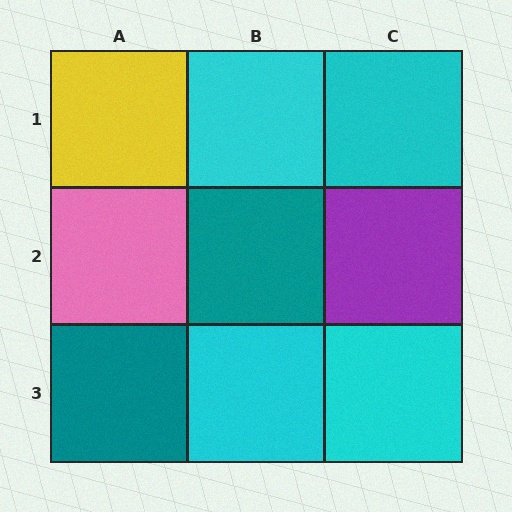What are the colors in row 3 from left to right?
Teal, cyan, cyan.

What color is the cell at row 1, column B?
Cyan.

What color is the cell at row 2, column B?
Teal.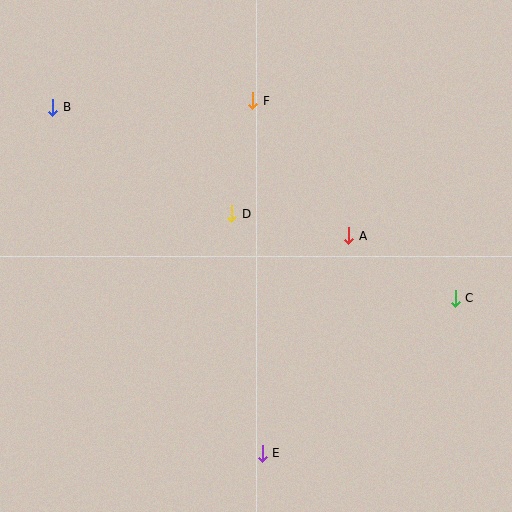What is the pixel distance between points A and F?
The distance between A and F is 166 pixels.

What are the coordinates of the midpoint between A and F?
The midpoint between A and F is at (301, 168).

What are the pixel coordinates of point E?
Point E is at (262, 453).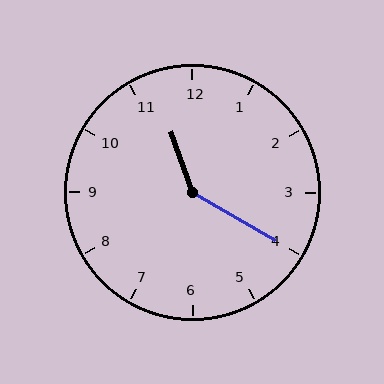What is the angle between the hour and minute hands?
Approximately 140 degrees.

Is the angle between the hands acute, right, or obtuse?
It is obtuse.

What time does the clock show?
11:20.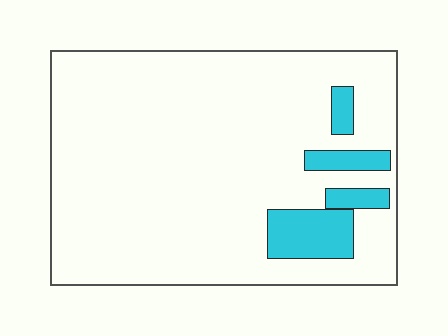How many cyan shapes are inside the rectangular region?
4.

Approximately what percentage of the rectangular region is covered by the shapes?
Approximately 10%.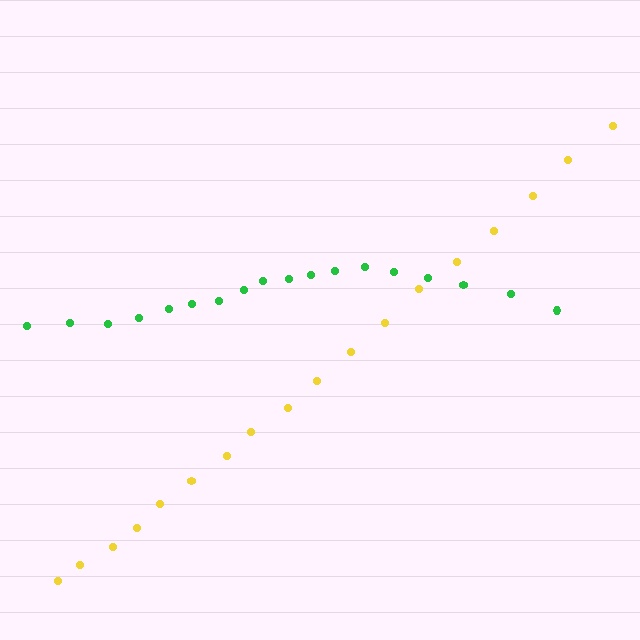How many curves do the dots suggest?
There are 2 distinct paths.